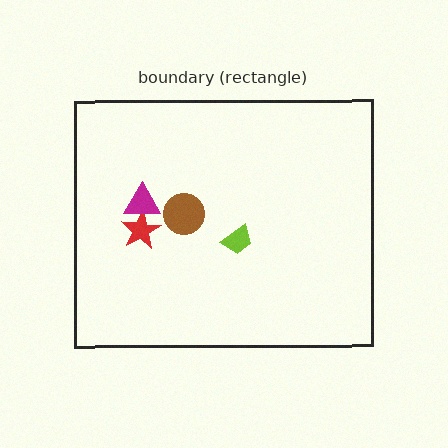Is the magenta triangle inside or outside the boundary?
Inside.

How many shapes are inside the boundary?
4 inside, 0 outside.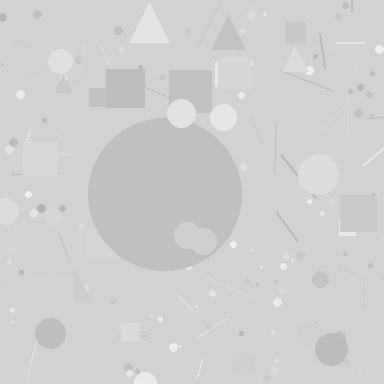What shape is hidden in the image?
A circle is hidden in the image.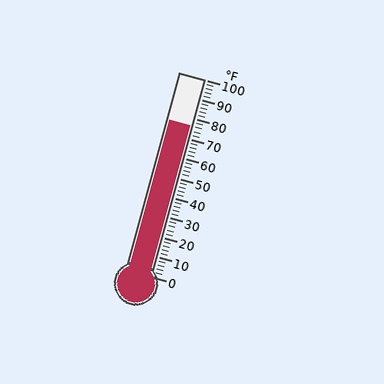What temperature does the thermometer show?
The thermometer shows approximately 76°F.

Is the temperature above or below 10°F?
The temperature is above 10°F.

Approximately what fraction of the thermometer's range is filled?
The thermometer is filled to approximately 75% of its range.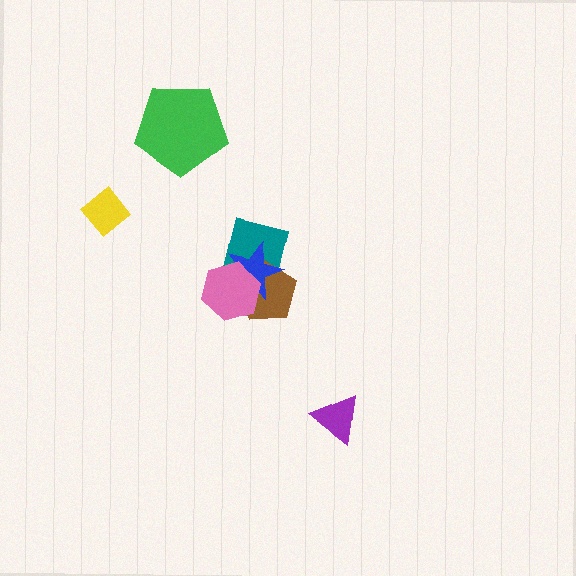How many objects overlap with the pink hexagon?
3 objects overlap with the pink hexagon.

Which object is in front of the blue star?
The pink hexagon is in front of the blue star.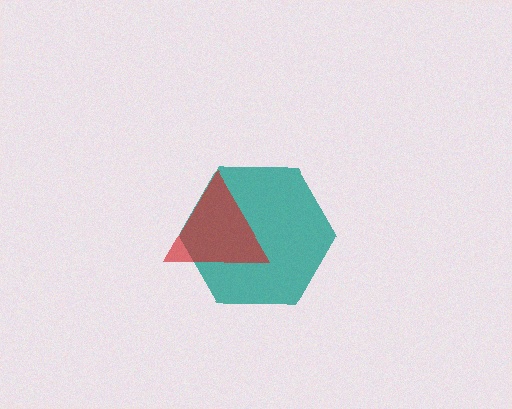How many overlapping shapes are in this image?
There are 2 overlapping shapes in the image.